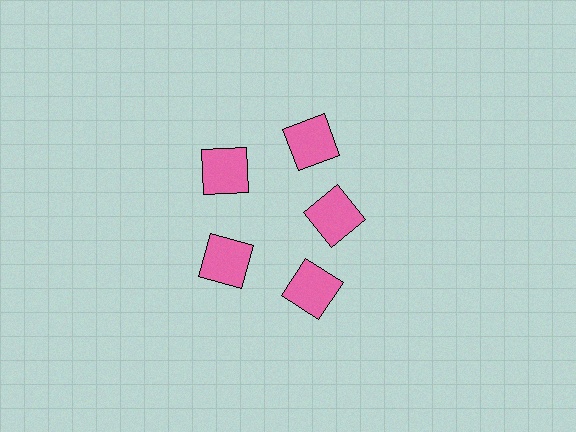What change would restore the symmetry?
The symmetry would be restored by moving it outward, back onto the ring so that all 5 squares sit at equal angles and equal distance from the center.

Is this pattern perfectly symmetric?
No. The 5 pink squares are arranged in a ring, but one element near the 3 o'clock position is pulled inward toward the center, breaking the 5-fold rotational symmetry.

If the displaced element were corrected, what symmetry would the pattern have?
It would have 5-fold rotational symmetry — the pattern would map onto itself every 72 degrees.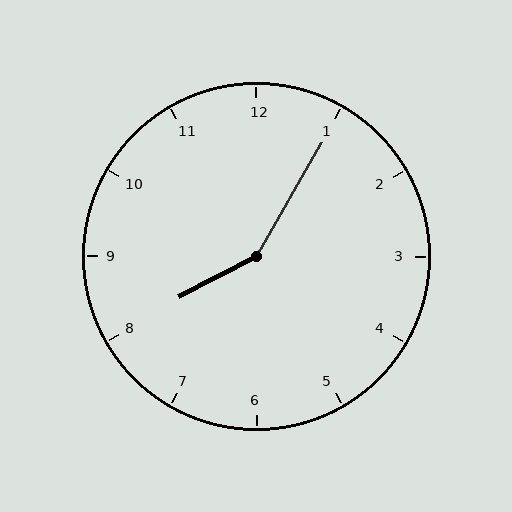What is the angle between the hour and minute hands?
Approximately 148 degrees.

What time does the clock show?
8:05.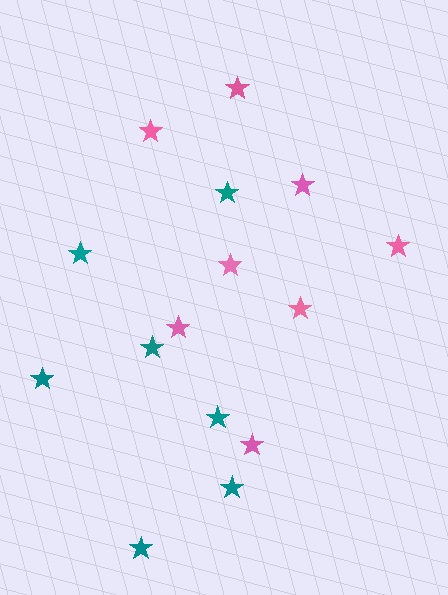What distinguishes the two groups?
There are 2 groups: one group of teal stars (7) and one group of pink stars (8).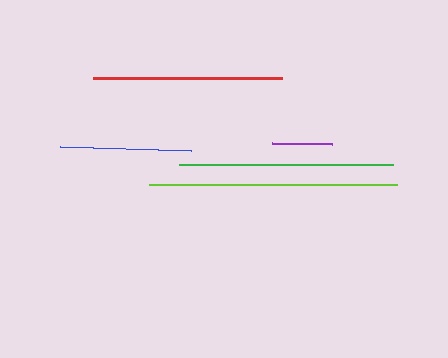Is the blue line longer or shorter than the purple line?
The blue line is longer than the purple line.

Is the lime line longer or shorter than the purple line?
The lime line is longer than the purple line.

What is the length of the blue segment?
The blue segment is approximately 131 pixels long.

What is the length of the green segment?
The green segment is approximately 213 pixels long.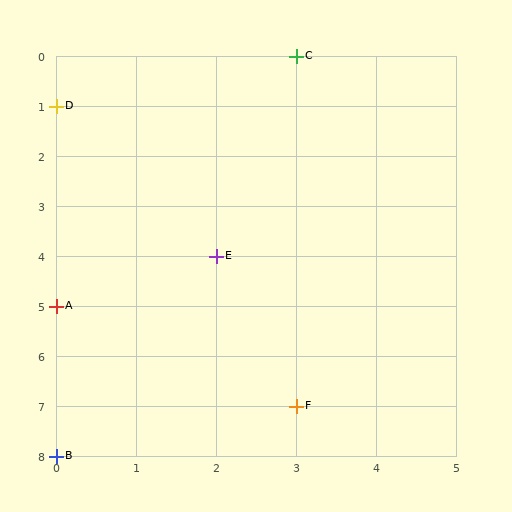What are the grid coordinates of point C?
Point C is at grid coordinates (3, 0).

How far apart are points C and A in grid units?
Points C and A are 3 columns and 5 rows apart (about 5.8 grid units diagonally).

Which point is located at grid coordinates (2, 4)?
Point E is at (2, 4).